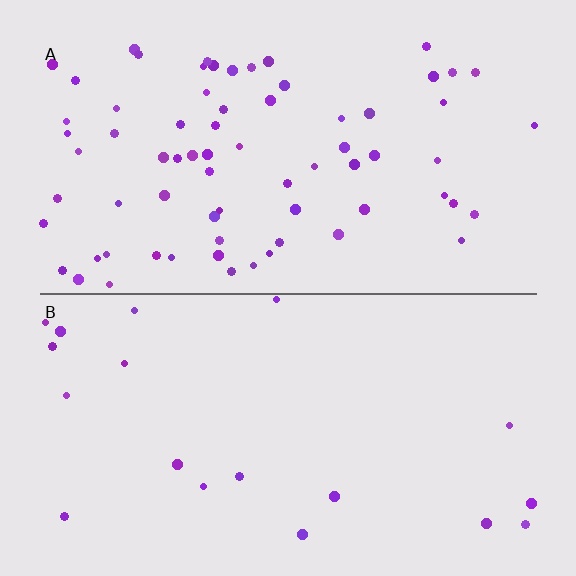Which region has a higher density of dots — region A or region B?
A (the top).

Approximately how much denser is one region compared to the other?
Approximately 3.8× — region A over region B.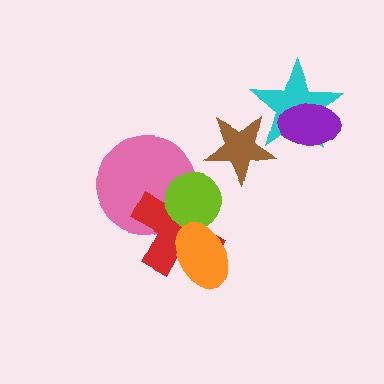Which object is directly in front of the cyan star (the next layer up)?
The brown star is directly in front of the cyan star.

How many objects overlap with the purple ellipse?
1 object overlaps with the purple ellipse.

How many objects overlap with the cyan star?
2 objects overlap with the cyan star.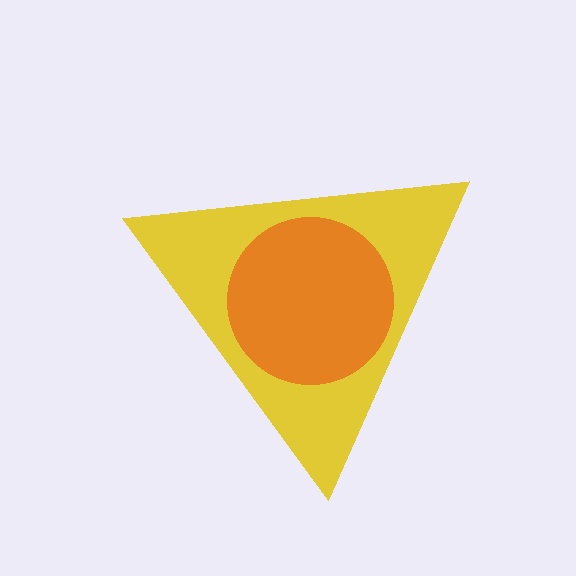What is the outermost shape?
The yellow triangle.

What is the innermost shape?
The orange circle.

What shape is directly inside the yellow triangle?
The orange circle.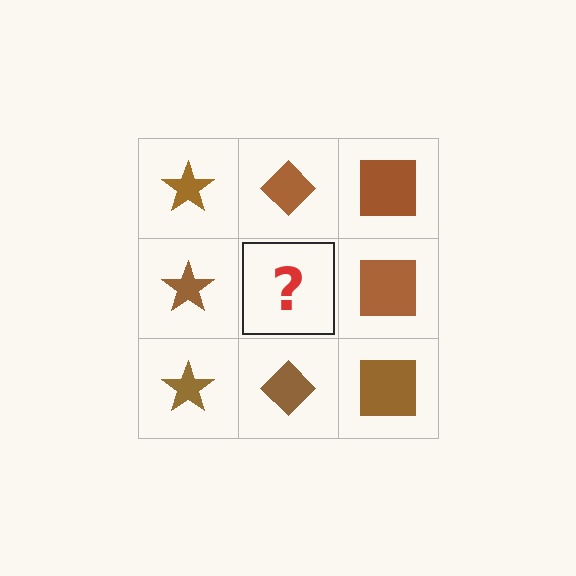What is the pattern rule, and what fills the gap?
The rule is that each column has a consistent shape. The gap should be filled with a brown diamond.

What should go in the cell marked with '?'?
The missing cell should contain a brown diamond.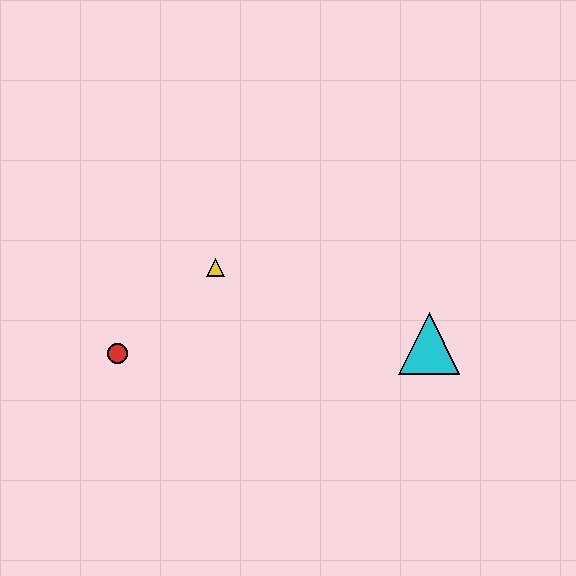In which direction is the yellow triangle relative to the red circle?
The yellow triangle is to the right of the red circle.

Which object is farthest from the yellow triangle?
The cyan triangle is farthest from the yellow triangle.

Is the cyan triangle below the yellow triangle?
Yes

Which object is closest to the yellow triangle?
The red circle is closest to the yellow triangle.